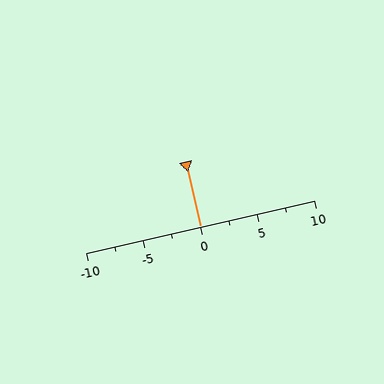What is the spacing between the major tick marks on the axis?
The major ticks are spaced 5 apart.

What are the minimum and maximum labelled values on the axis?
The axis runs from -10 to 10.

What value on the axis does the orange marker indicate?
The marker indicates approximately 0.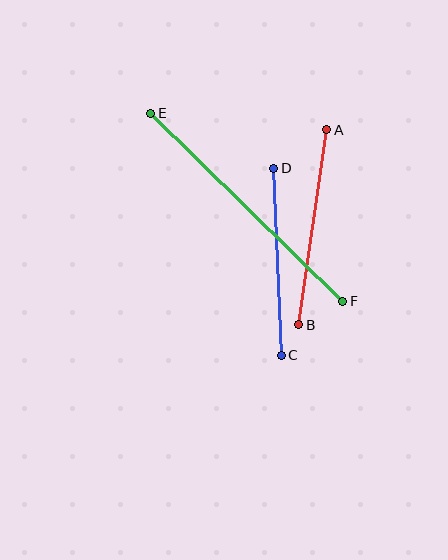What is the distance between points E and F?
The distance is approximately 269 pixels.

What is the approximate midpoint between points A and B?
The midpoint is at approximately (313, 227) pixels.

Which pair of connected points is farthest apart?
Points E and F are farthest apart.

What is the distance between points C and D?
The distance is approximately 187 pixels.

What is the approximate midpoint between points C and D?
The midpoint is at approximately (278, 262) pixels.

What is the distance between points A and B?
The distance is approximately 197 pixels.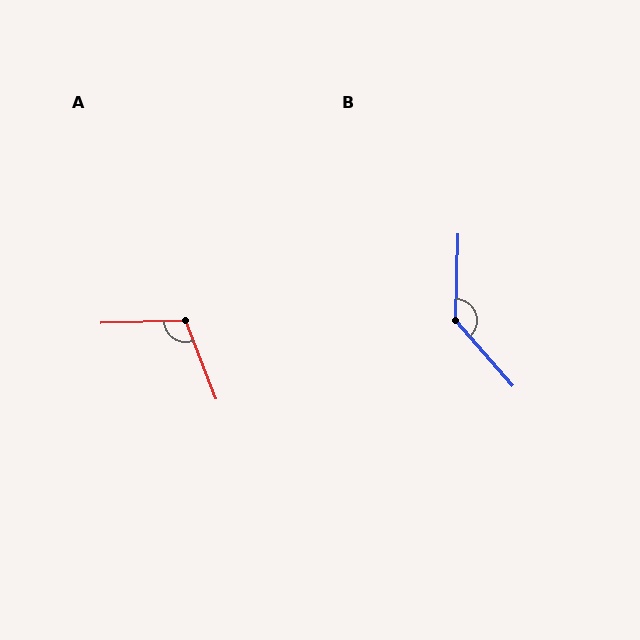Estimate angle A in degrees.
Approximately 109 degrees.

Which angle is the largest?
B, at approximately 137 degrees.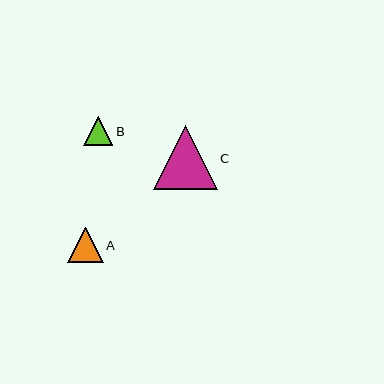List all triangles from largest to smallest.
From largest to smallest: C, A, B.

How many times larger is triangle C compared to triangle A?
Triangle C is approximately 1.8 times the size of triangle A.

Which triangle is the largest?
Triangle C is the largest with a size of approximately 64 pixels.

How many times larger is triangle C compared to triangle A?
Triangle C is approximately 1.8 times the size of triangle A.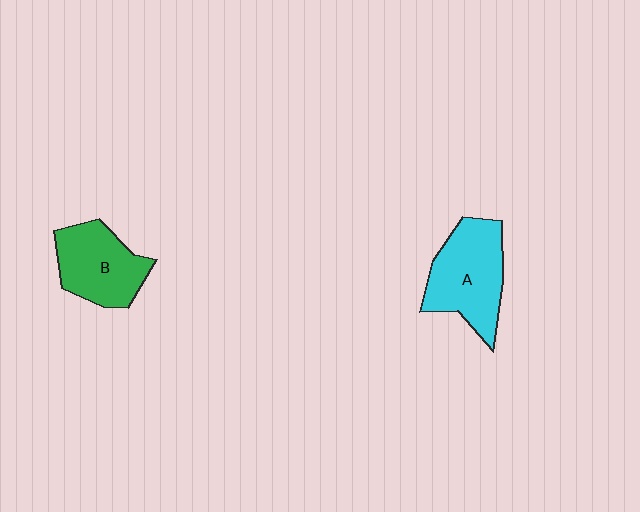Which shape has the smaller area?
Shape B (green).